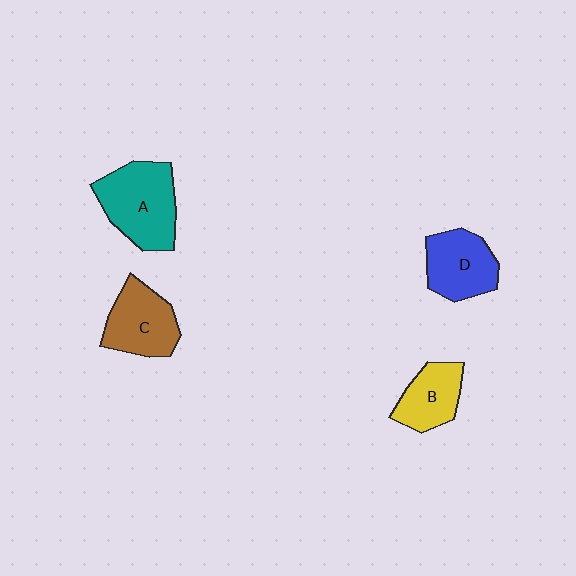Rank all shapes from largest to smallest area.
From largest to smallest: A (teal), C (brown), D (blue), B (yellow).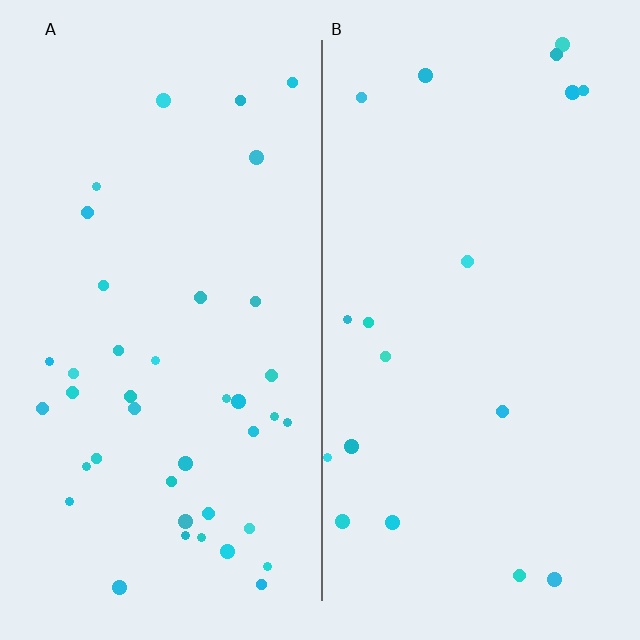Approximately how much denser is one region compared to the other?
Approximately 2.2× — region A over region B.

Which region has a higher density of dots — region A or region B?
A (the left).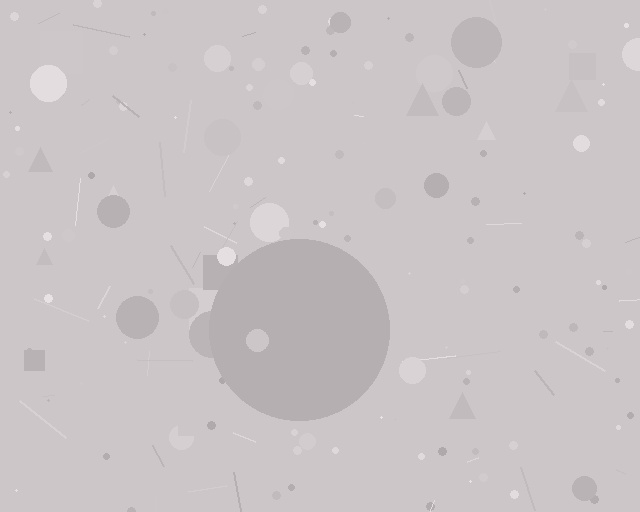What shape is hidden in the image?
A circle is hidden in the image.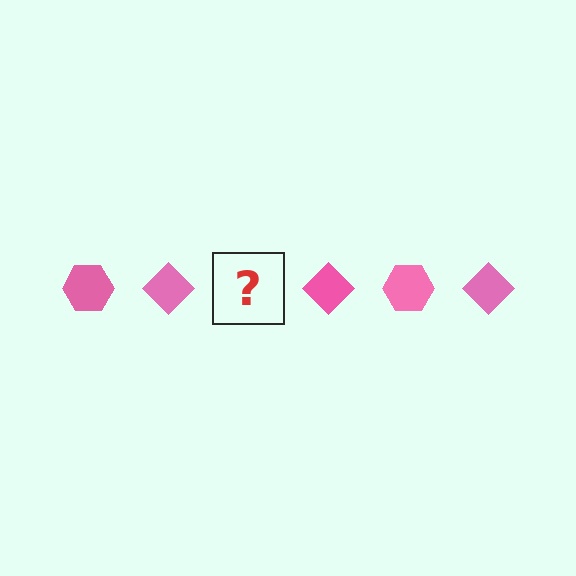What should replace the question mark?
The question mark should be replaced with a pink hexagon.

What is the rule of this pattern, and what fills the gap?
The rule is that the pattern cycles through hexagon, diamond shapes in pink. The gap should be filled with a pink hexagon.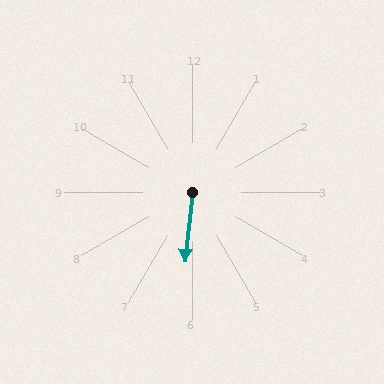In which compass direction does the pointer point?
South.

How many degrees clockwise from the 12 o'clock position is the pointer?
Approximately 186 degrees.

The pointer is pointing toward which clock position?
Roughly 6 o'clock.